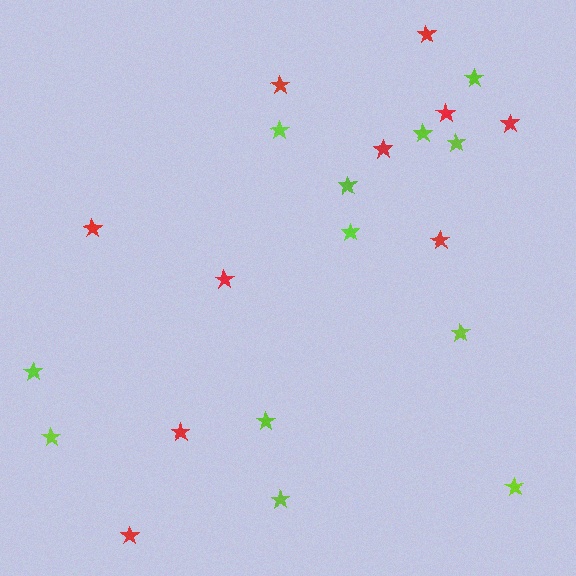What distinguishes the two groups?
There are 2 groups: one group of red stars (10) and one group of lime stars (12).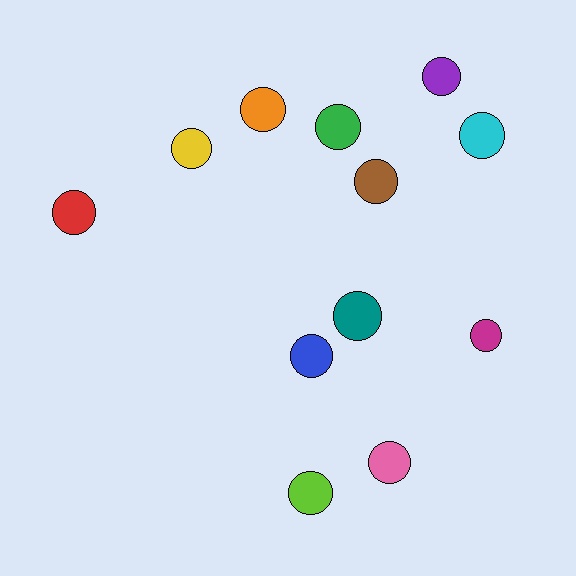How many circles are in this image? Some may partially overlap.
There are 12 circles.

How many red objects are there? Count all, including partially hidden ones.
There is 1 red object.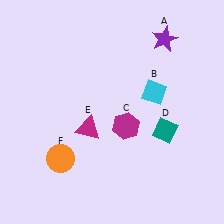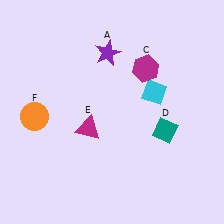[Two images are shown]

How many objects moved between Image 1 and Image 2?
3 objects moved between the two images.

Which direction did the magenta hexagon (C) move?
The magenta hexagon (C) moved up.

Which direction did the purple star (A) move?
The purple star (A) moved left.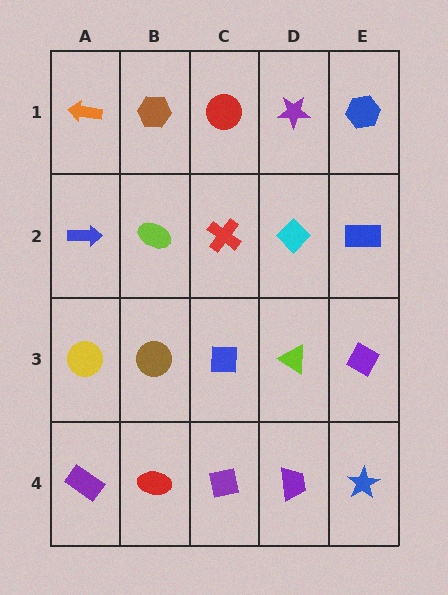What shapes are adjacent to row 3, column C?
A red cross (row 2, column C), a purple square (row 4, column C), a brown circle (row 3, column B), a lime triangle (row 3, column D).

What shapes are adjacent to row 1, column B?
A lime ellipse (row 2, column B), an orange arrow (row 1, column A), a red circle (row 1, column C).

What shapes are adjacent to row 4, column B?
A brown circle (row 3, column B), a purple rectangle (row 4, column A), a purple square (row 4, column C).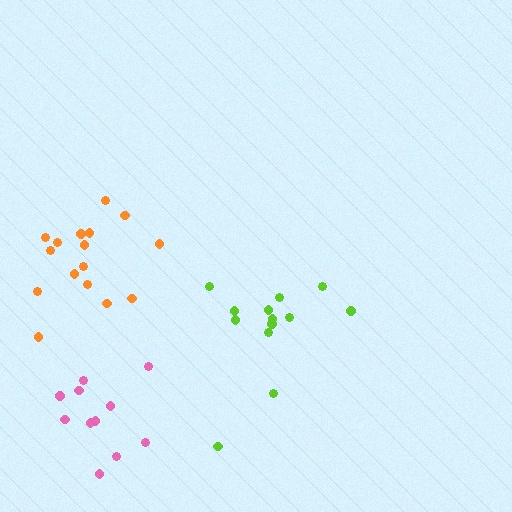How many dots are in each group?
Group 1: 11 dots, Group 2: 16 dots, Group 3: 13 dots (40 total).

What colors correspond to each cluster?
The clusters are colored: pink, orange, lime.